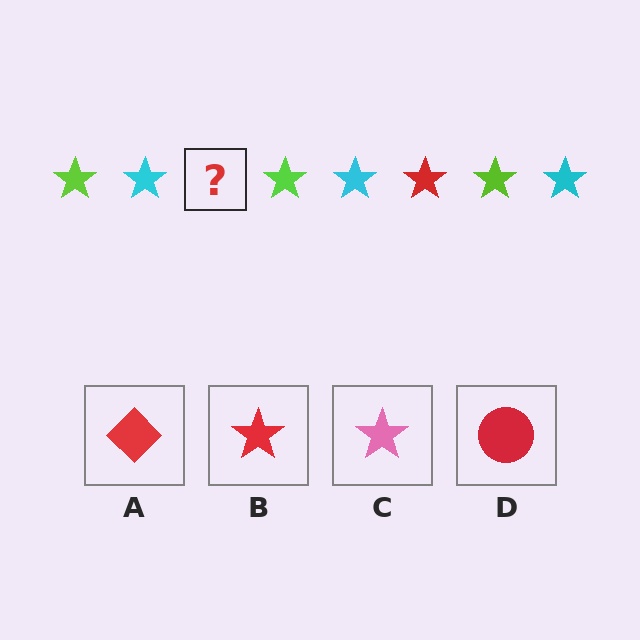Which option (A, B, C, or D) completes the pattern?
B.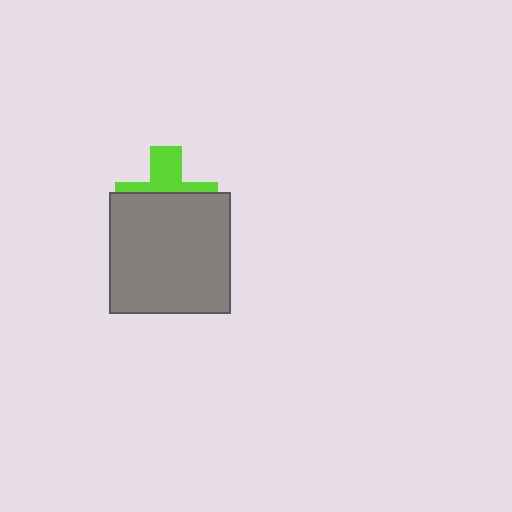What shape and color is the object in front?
The object in front is a gray square.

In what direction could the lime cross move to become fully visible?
The lime cross could move up. That would shift it out from behind the gray square entirely.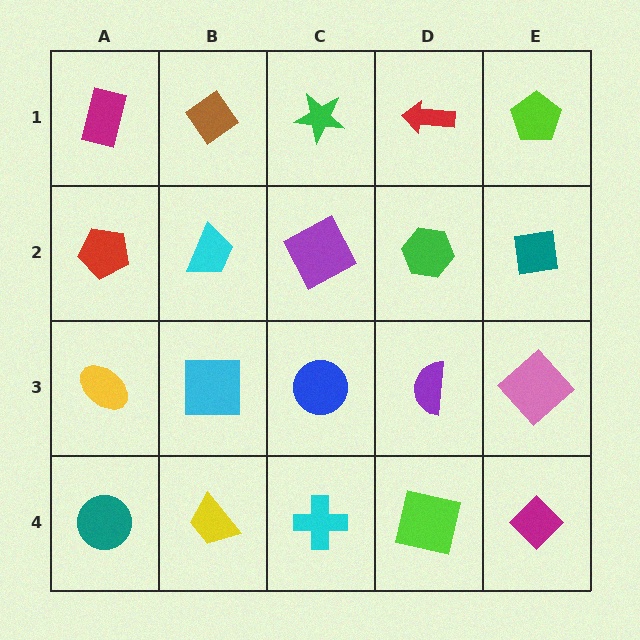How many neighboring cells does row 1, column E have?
2.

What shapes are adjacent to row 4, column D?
A purple semicircle (row 3, column D), a cyan cross (row 4, column C), a magenta diamond (row 4, column E).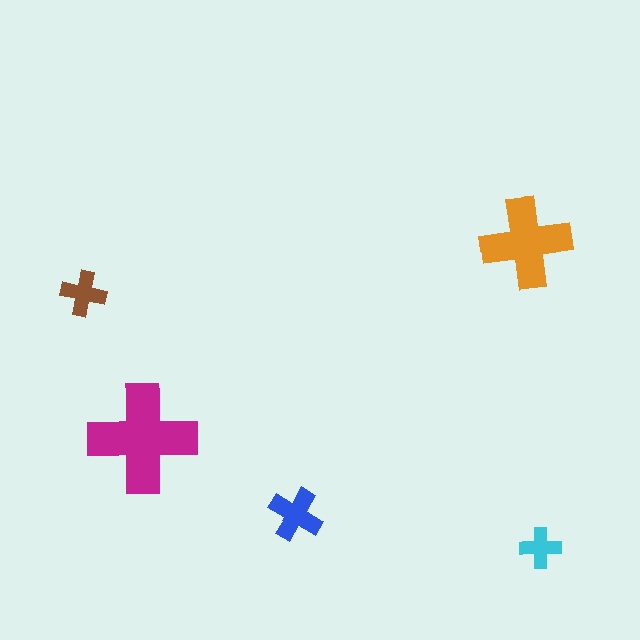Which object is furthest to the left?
The brown cross is leftmost.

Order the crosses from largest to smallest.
the magenta one, the orange one, the blue one, the brown one, the cyan one.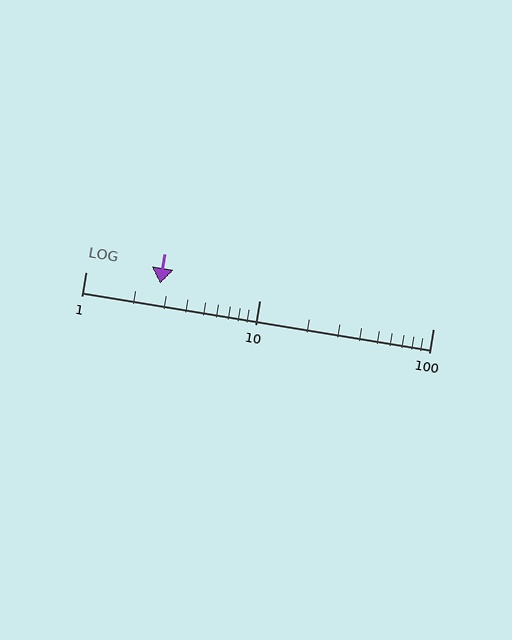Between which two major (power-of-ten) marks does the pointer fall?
The pointer is between 1 and 10.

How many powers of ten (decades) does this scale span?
The scale spans 2 decades, from 1 to 100.